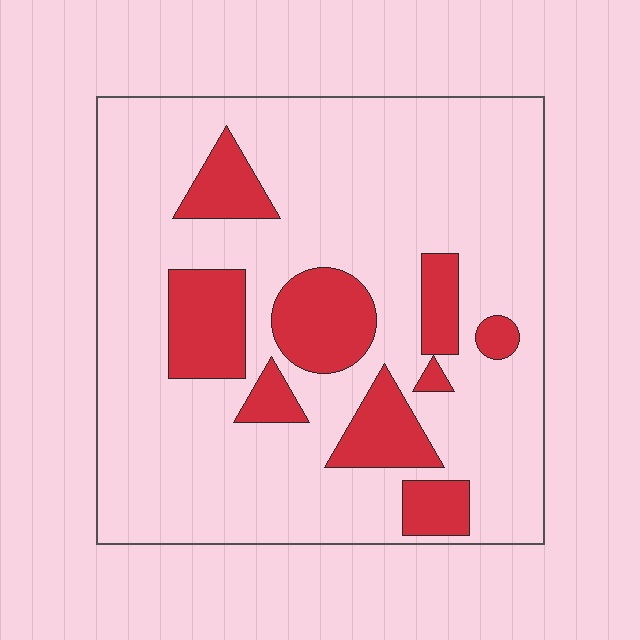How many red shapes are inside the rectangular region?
9.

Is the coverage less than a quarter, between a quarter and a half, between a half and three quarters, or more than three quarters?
Less than a quarter.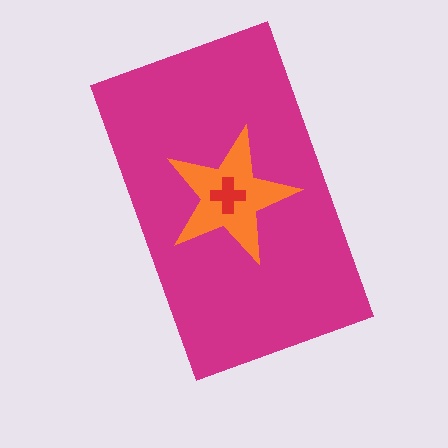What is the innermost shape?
The red cross.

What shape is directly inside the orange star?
The red cross.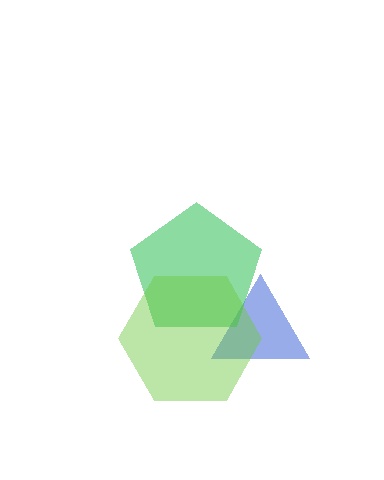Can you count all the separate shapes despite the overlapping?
Yes, there are 3 separate shapes.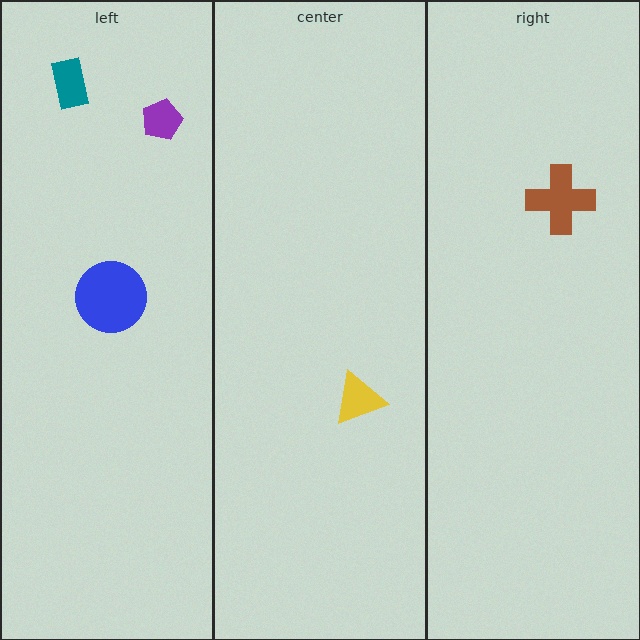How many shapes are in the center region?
1.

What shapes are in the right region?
The brown cross.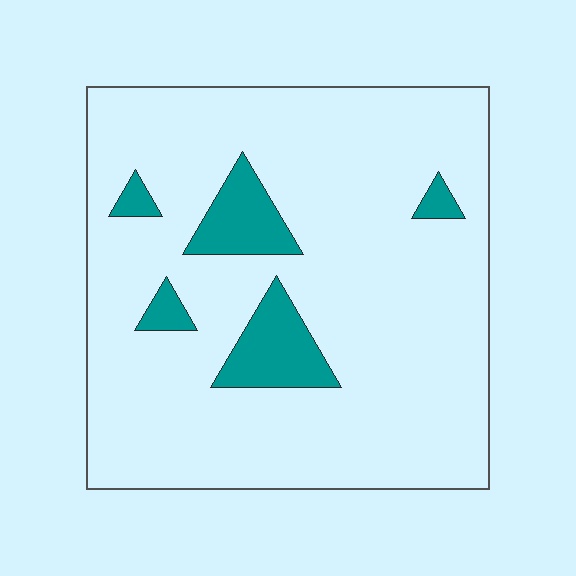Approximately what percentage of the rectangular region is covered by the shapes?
Approximately 10%.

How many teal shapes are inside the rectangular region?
5.